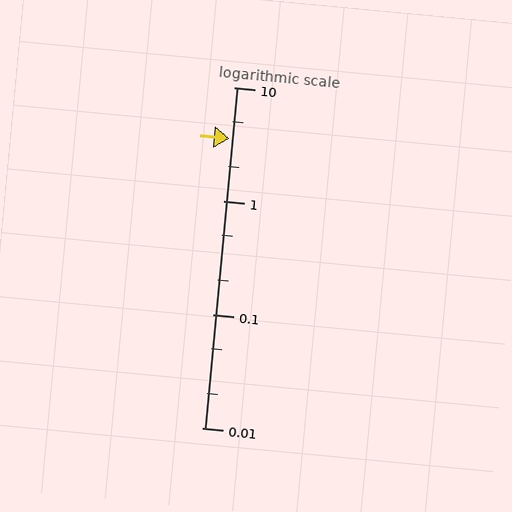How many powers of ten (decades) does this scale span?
The scale spans 3 decades, from 0.01 to 10.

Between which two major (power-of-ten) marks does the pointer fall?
The pointer is between 1 and 10.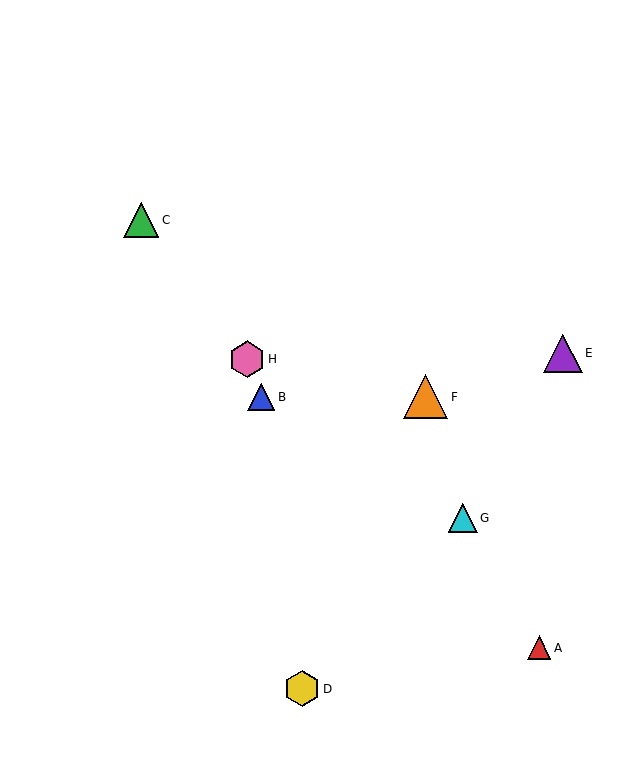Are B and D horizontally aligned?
No, B is at y≈397 and D is at y≈689.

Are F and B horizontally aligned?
Yes, both are at y≈397.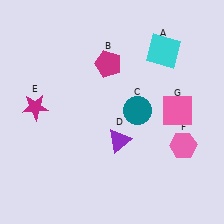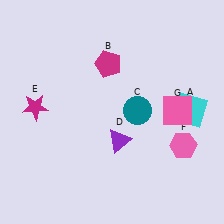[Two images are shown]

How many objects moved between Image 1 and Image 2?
1 object moved between the two images.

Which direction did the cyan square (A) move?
The cyan square (A) moved down.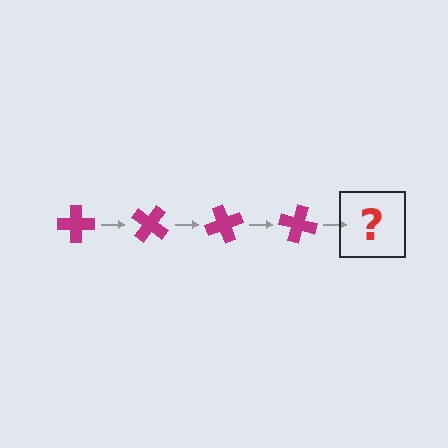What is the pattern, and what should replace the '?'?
The pattern is that the cross rotates 35 degrees each step. The '?' should be a magenta cross rotated 140 degrees.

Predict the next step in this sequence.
The next step is a magenta cross rotated 140 degrees.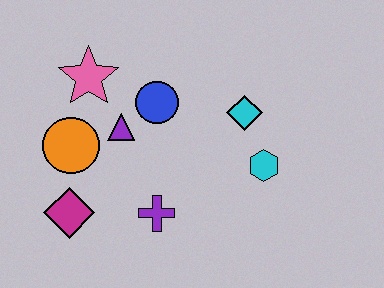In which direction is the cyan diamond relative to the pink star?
The cyan diamond is to the right of the pink star.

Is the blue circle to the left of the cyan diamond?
Yes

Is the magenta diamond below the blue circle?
Yes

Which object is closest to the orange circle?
The purple triangle is closest to the orange circle.